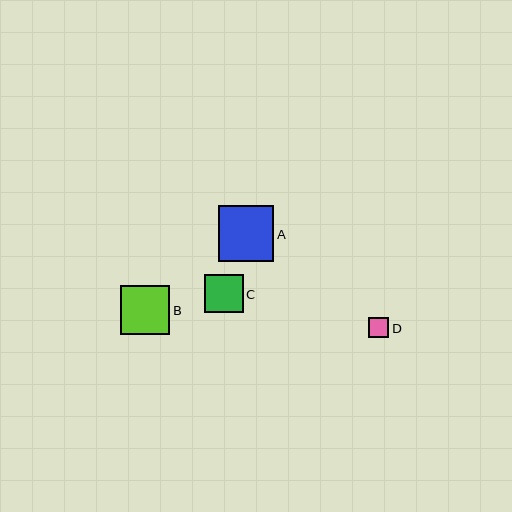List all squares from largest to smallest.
From largest to smallest: A, B, C, D.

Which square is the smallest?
Square D is the smallest with a size of approximately 20 pixels.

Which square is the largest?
Square A is the largest with a size of approximately 56 pixels.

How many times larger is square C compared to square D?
Square C is approximately 1.9 times the size of square D.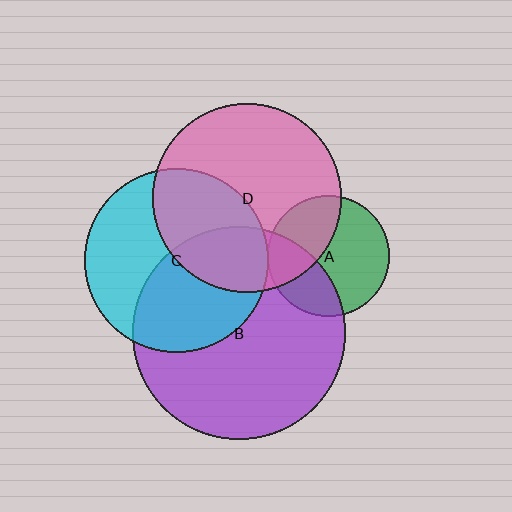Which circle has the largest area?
Circle B (purple).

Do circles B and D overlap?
Yes.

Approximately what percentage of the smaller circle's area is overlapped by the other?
Approximately 25%.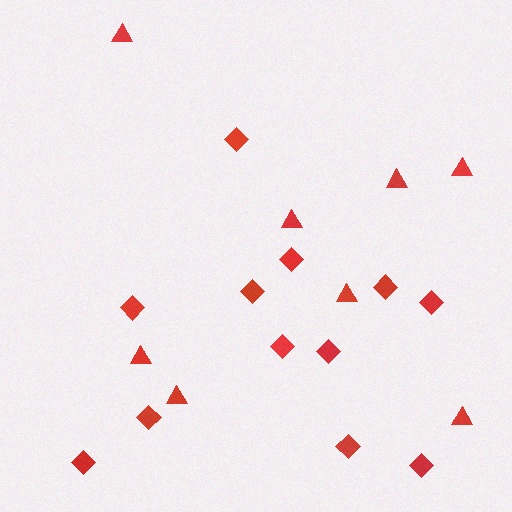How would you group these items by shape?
There are 2 groups: one group of diamonds (12) and one group of triangles (8).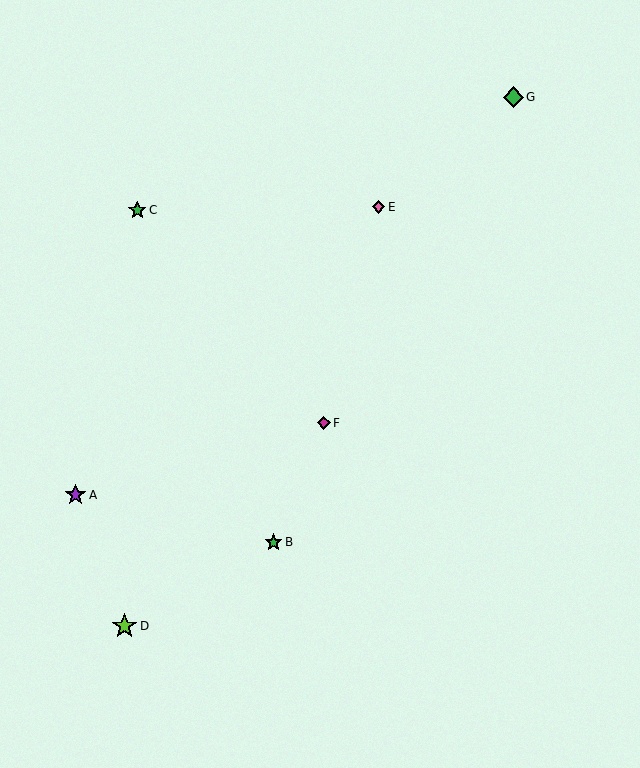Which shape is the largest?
The lime star (labeled D) is the largest.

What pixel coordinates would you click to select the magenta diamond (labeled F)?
Click at (324, 423) to select the magenta diamond F.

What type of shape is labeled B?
Shape B is a green star.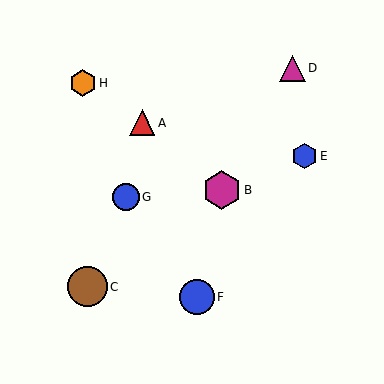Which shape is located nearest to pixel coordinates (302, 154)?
The blue hexagon (labeled E) at (304, 156) is nearest to that location.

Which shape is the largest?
The brown circle (labeled C) is the largest.